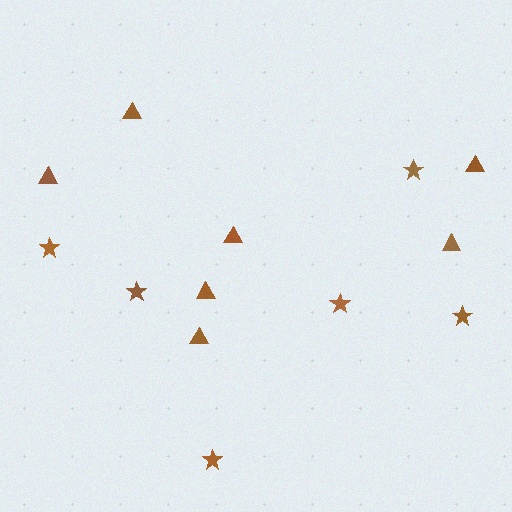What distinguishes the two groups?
There are 2 groups: one group of stars (6) and one group of triangles (7).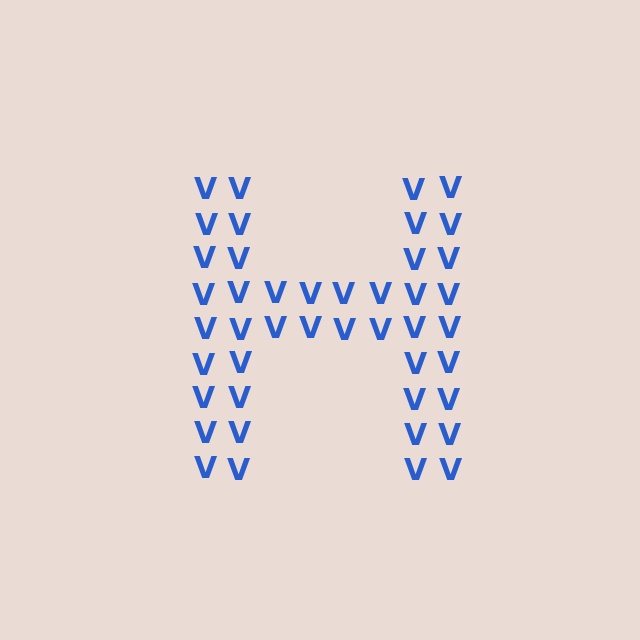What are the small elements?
The small elements are letter V's.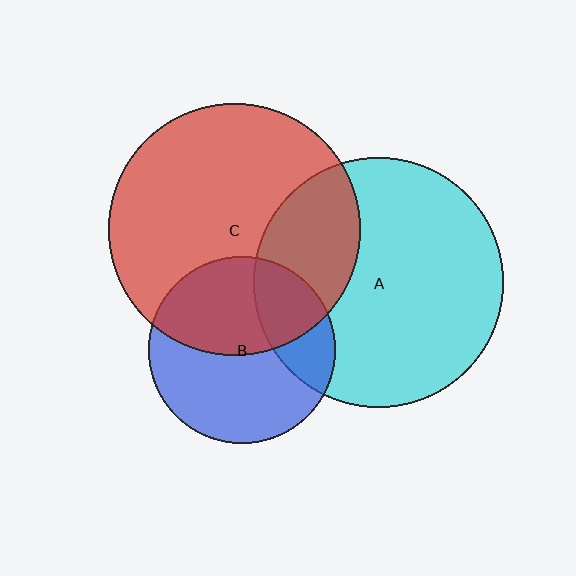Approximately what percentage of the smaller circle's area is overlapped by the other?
Approximately 25%.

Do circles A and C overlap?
Yes.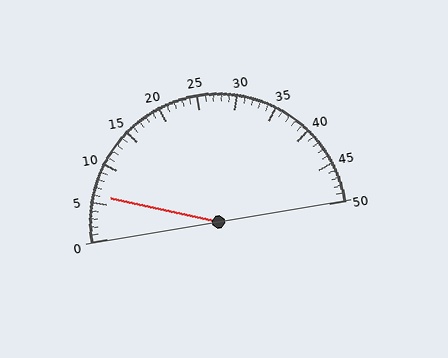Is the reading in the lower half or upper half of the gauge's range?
The reading is in the lower half of the range (0 to 50).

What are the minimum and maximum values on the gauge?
The gauge ranges from 0 to 50.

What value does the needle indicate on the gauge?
The needle indicates approximately 6.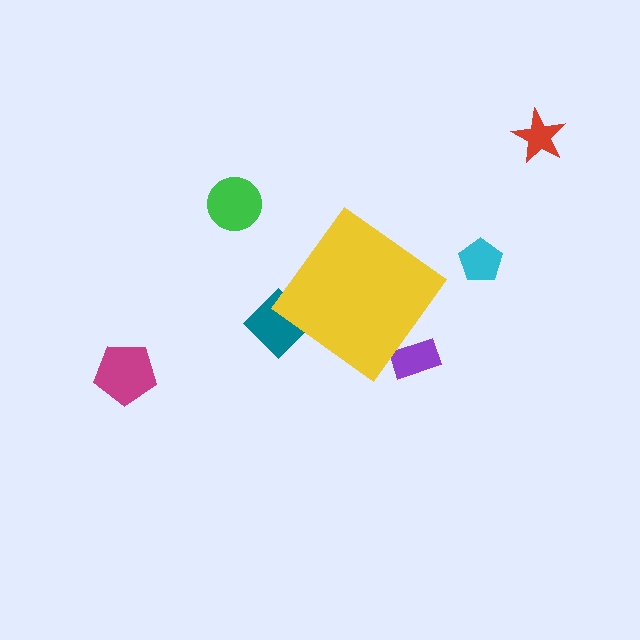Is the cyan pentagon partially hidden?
No, the cyan pentagon is fully visible.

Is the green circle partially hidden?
No, the green circle is fully visible.